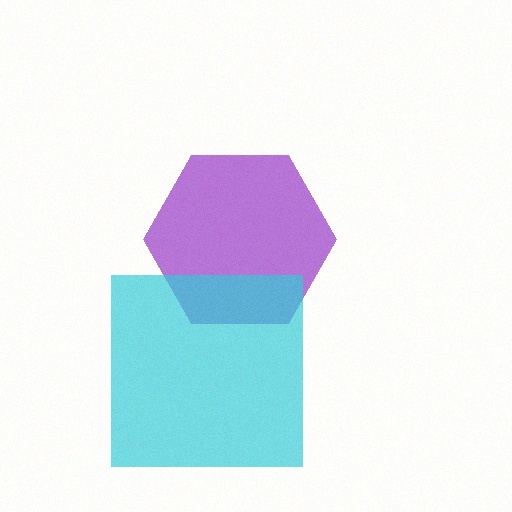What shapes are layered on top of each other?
The layered shapes are: a purple hexagon, a cyan square.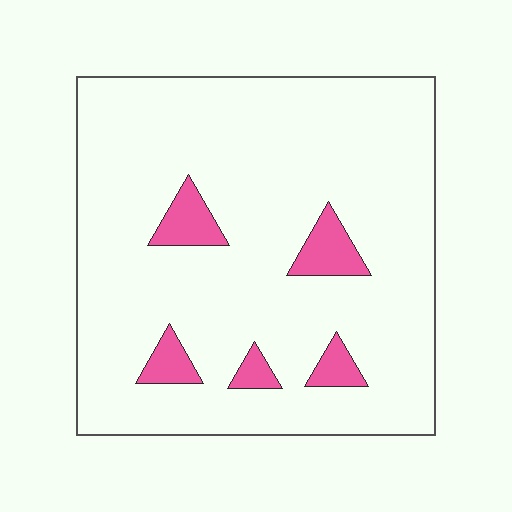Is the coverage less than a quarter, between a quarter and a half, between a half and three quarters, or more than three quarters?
Less than a quarter.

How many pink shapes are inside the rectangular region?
5.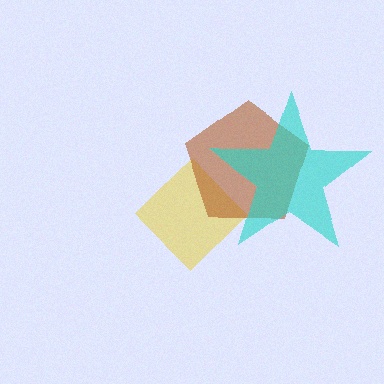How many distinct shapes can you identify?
There are 3 distinct shapes: a yellow diamond, a brown pentagon, a cyan star.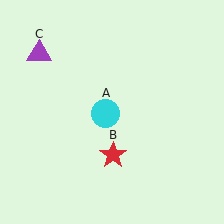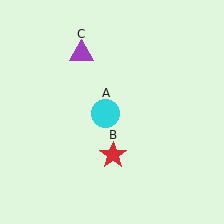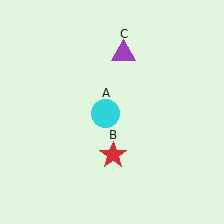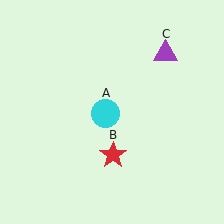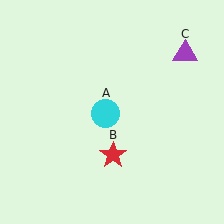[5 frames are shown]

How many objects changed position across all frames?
1 object changed position: purple triangle (object C).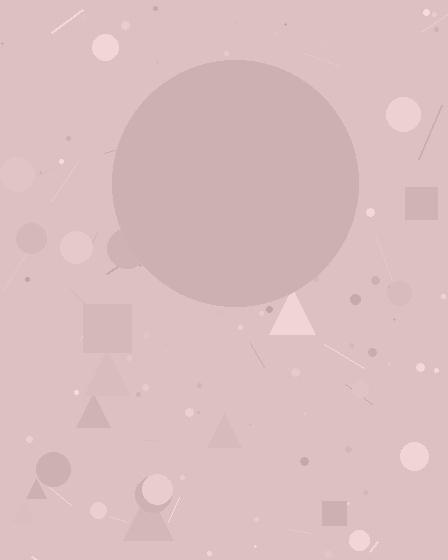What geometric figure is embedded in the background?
A circle is embedded in the background.